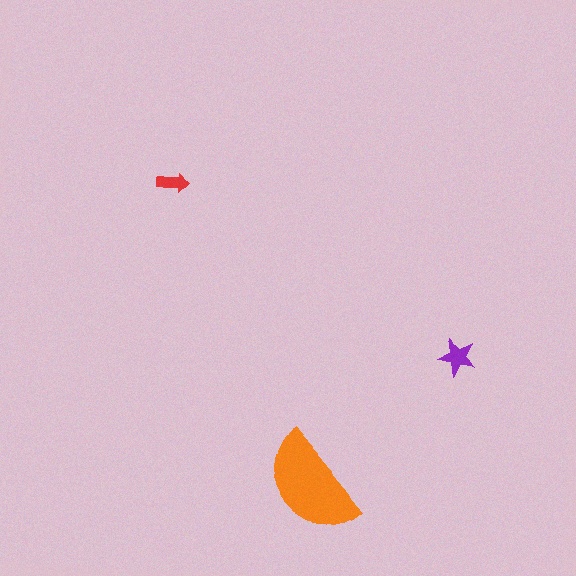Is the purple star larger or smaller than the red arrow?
Larger.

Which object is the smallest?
The red arrow.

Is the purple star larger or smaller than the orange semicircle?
Smaller.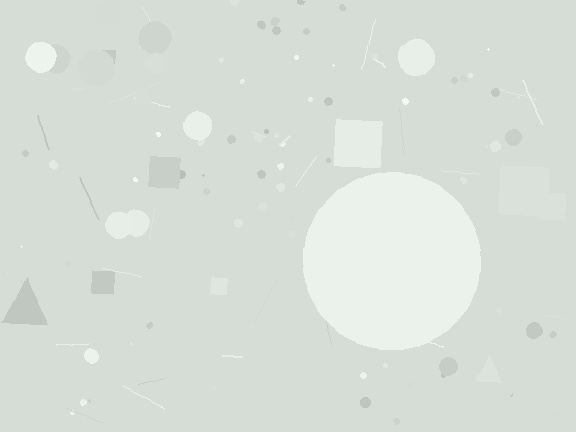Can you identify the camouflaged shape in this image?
The camouflaged shape is a circle.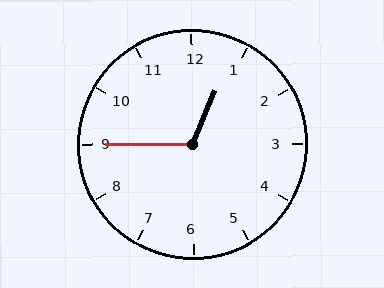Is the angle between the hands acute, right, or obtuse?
It is obtuse.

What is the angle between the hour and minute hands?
Approximately 112 degrees.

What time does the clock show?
12:45.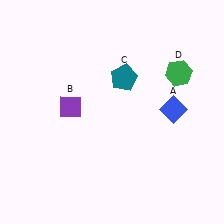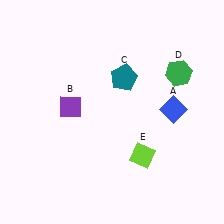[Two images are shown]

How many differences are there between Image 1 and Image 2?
There is 1 difference between the two images.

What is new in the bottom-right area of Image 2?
A lime diamond (E) was added in the bottom-right area of Image 2.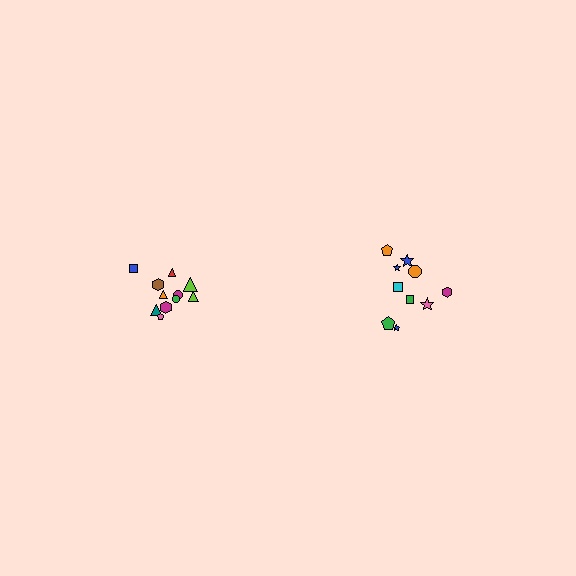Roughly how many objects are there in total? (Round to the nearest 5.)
Roughly 20 objects in total.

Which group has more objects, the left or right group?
The left group.